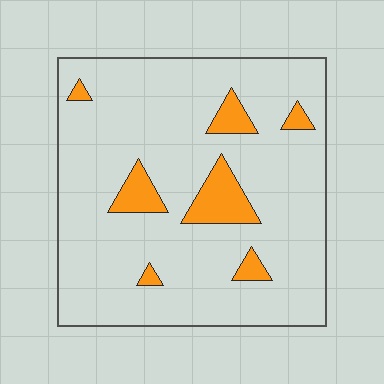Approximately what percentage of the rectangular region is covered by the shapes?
Approximately 10%.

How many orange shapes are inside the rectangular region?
7.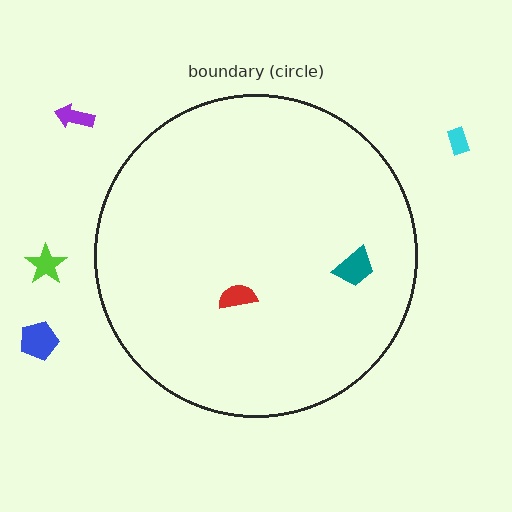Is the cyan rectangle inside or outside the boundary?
Outside.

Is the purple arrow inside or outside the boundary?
Outside.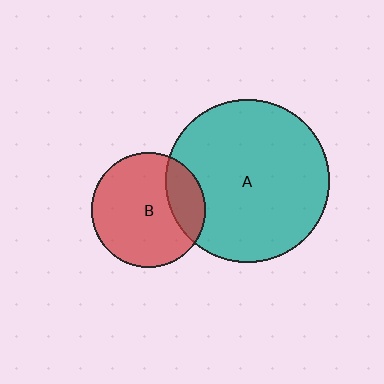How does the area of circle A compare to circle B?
Approximately 2.0 times.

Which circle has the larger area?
Circle A (teal).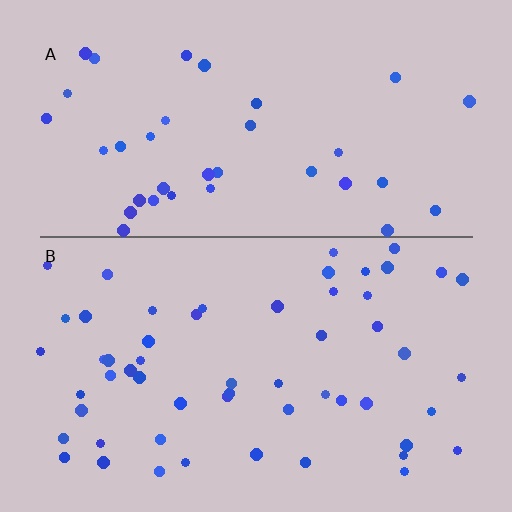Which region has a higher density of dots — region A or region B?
B (the bottom).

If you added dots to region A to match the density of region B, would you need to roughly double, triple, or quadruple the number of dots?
Approximately double.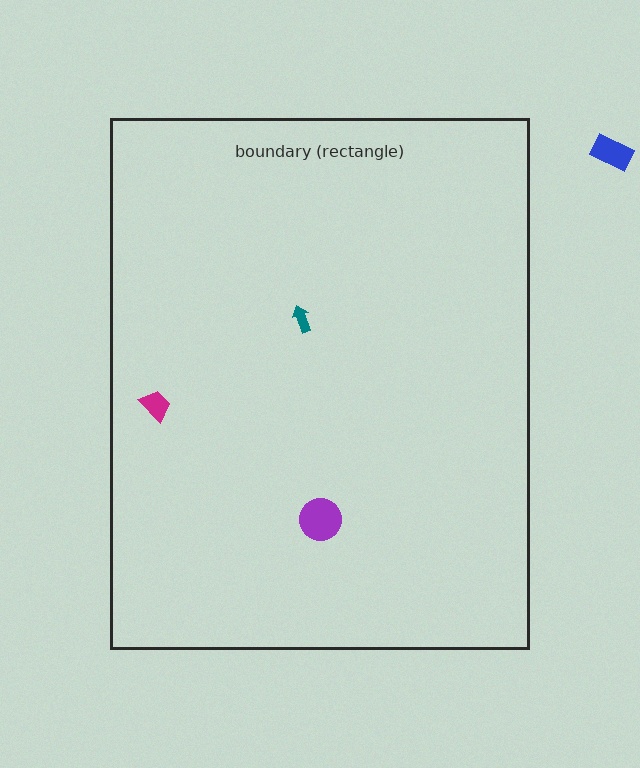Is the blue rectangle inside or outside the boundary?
Outside.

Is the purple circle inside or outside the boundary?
Inside.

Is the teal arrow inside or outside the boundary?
Inside.